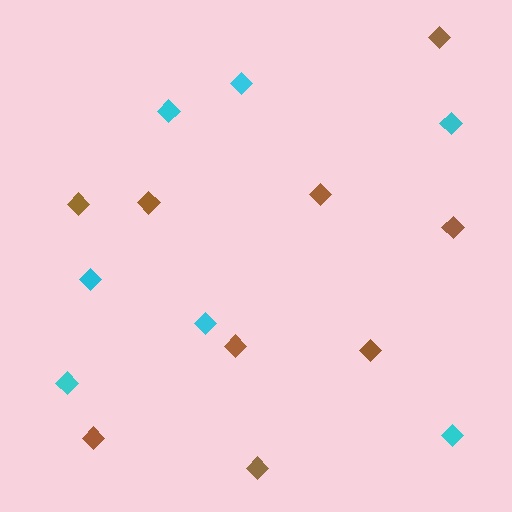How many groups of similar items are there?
There are 2 groups: one group of brown diamonds (9) and one group of cyan diamonds (7).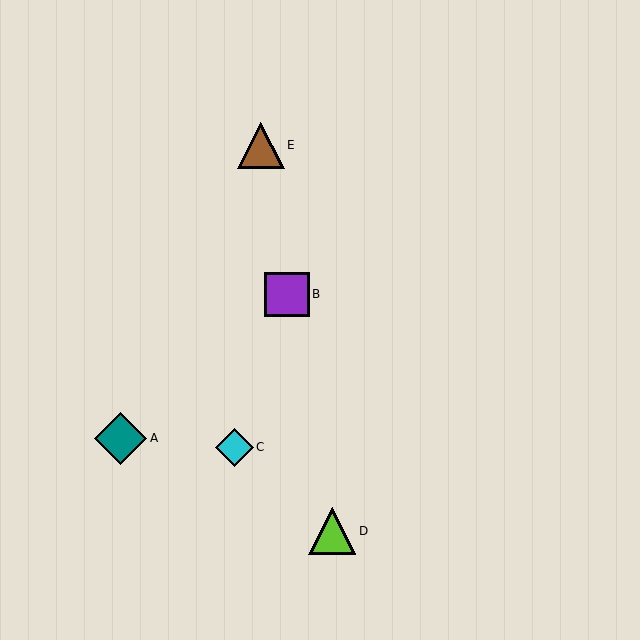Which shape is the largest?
The teal diamond (labeled A) is the largest.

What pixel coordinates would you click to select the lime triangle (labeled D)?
Click at (332, 531) to select the lime triangle D.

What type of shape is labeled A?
Shape A is a teal diamond.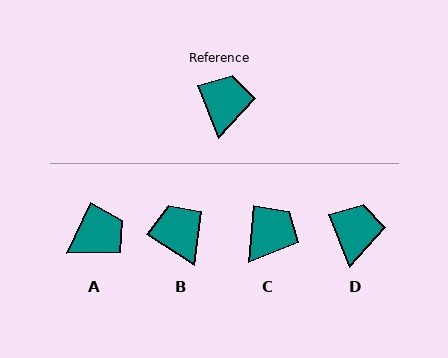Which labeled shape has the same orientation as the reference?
D.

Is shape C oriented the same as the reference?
No, it is off by about 27 degrees.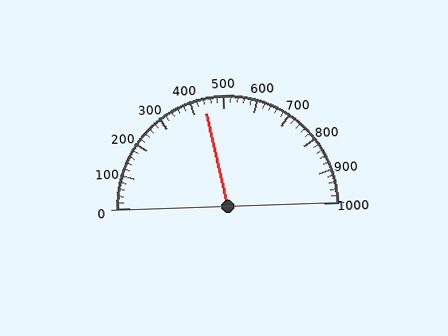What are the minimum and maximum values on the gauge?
The gauge ranges from 0 to 1000.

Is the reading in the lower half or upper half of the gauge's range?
The reading is in the lower half of the range (0 to 1000).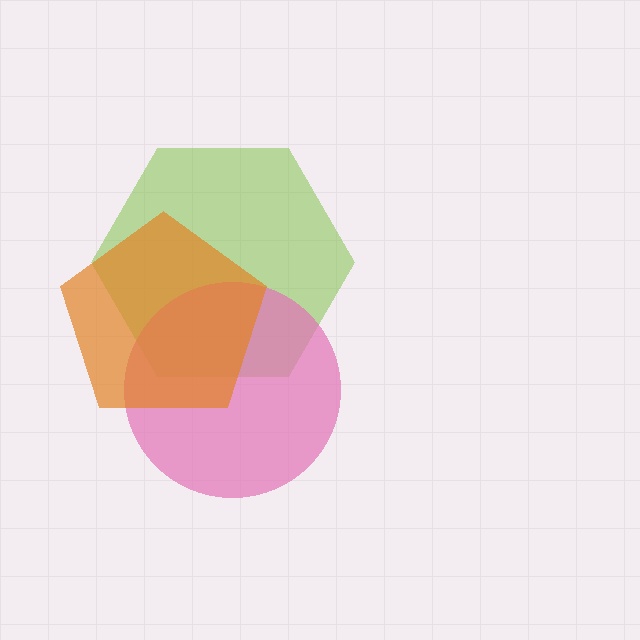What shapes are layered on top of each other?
The layered shapes are: a lime hexagon, a pink circle, an orange pentagon.